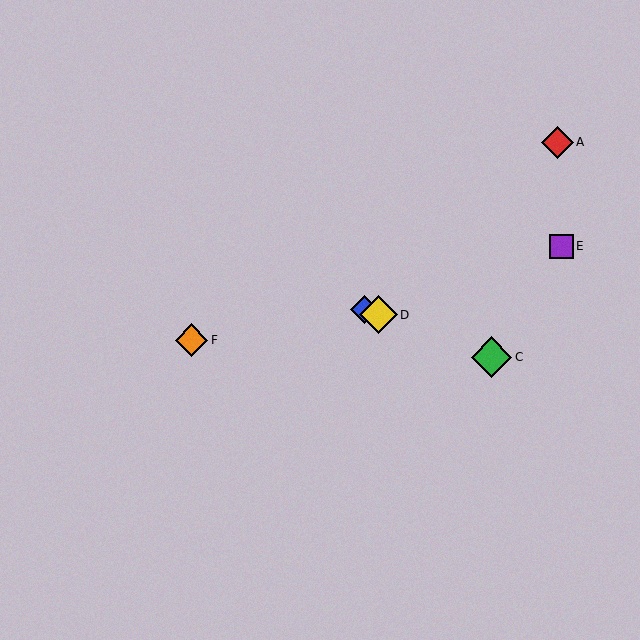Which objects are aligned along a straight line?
Objects B, C, D are aligned along a straight line.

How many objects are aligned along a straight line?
3 objects (B, C, D) are aligned along a straight line.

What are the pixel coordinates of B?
Object B is at (365, 309).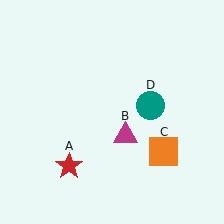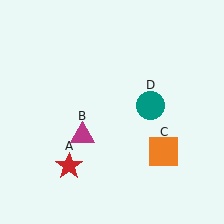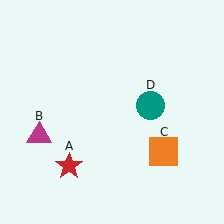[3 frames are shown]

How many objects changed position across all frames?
1 object changed position: magenta triangle (object B).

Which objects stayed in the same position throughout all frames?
Red star (object A) and orange square (object C) and teal circle (object D) remained stationary.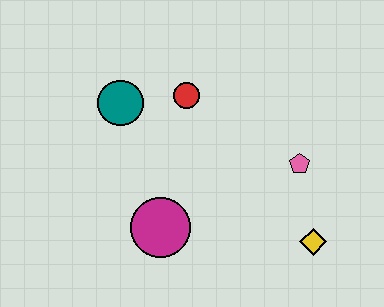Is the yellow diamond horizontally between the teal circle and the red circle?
No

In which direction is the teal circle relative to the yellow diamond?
The teal circle is to the left of the yellow diamond.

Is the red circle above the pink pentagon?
Yes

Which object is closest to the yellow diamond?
The pink pentagon is closest to the yellow diamond.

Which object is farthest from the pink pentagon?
The teal circle is farthest from the pink pentagon.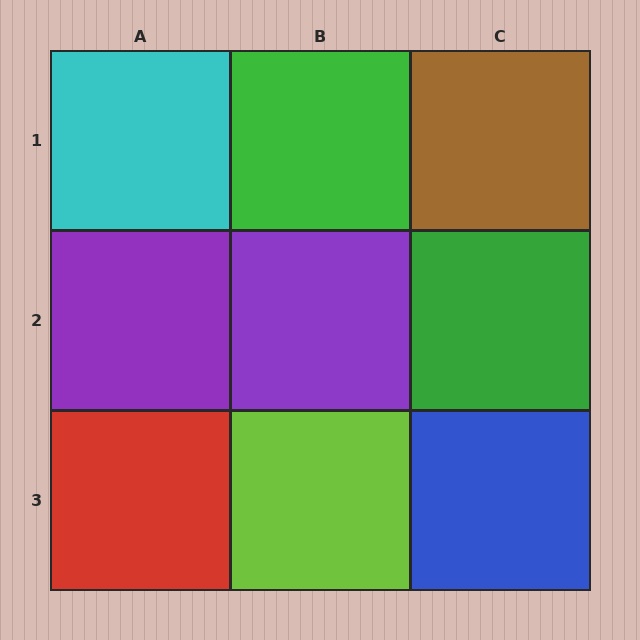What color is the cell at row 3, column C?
Blue.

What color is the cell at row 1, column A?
Cyan.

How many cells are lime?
1 cell is lime.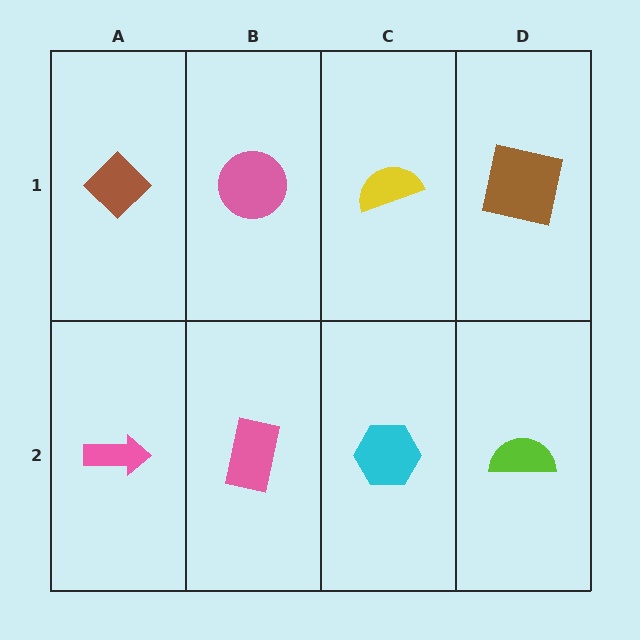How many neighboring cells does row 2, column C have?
3.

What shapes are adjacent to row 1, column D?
A lime semicircle (row 2, column D), a yellow semicircle (row 1, column C).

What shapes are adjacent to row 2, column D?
A brown square (row 1, column D), a cyan hexagon (row 2, column C).